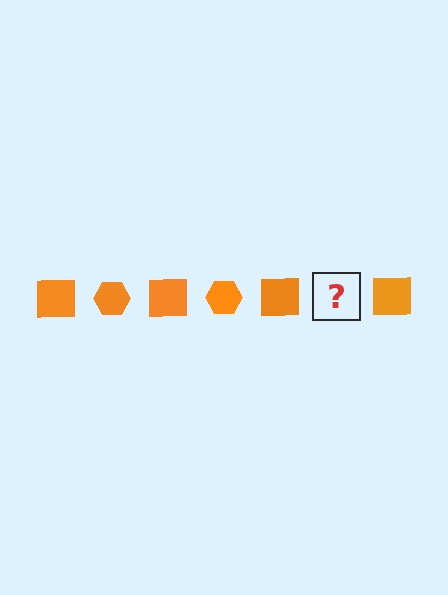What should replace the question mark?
The question mark should be replaced with an orange hexagon.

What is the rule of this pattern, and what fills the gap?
The rule is that the pattern cycles through square, hexagon shapes in orange. The gap should be filled with an orange hexagon.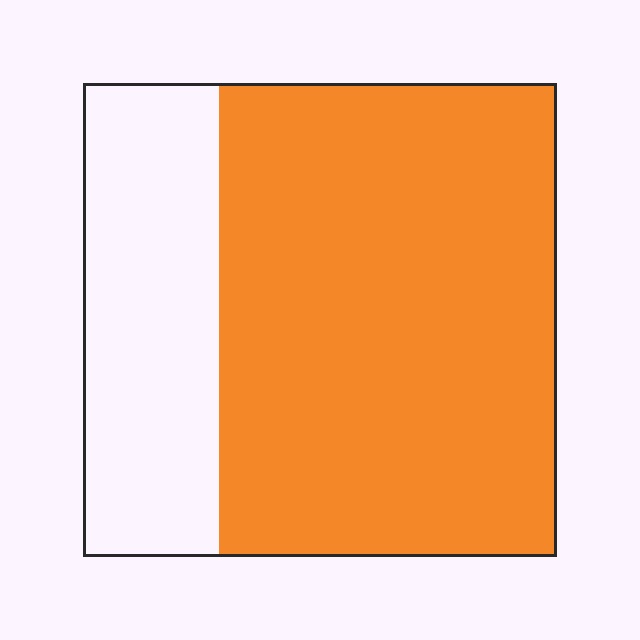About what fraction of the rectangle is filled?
About three quarters (3/4).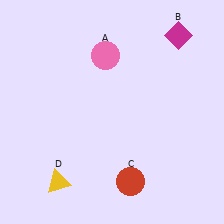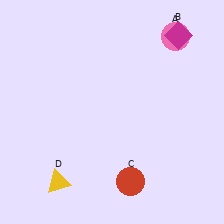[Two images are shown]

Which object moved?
The pink circle (A) moved right.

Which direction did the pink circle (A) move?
The pink circle (A) moved right.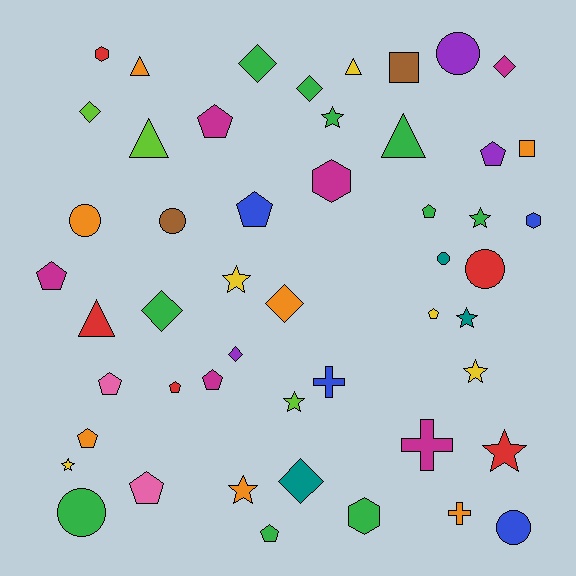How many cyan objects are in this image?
There are no cyan objects.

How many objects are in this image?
There are 50 objects.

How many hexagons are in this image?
There are 4 hexagons.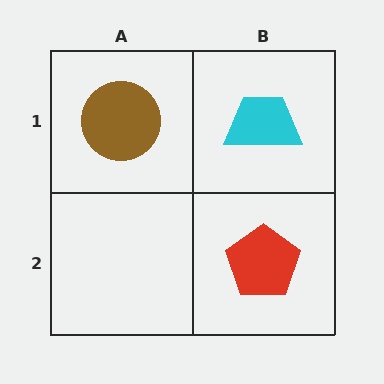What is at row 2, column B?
A red pentagon.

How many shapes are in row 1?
2 shapes.